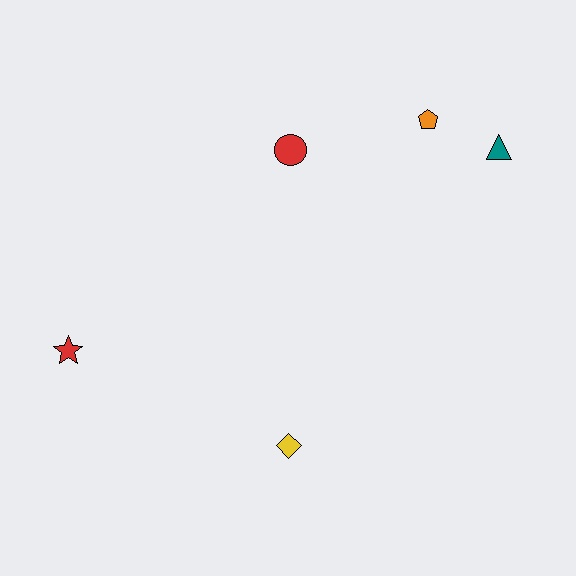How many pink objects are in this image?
There are no pink objects.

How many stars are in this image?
There is 1 star.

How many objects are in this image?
There are 5 objects.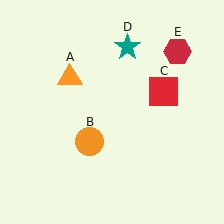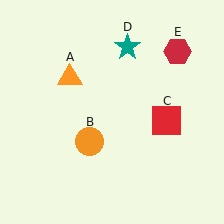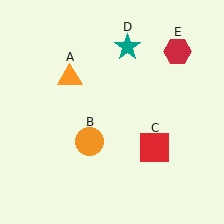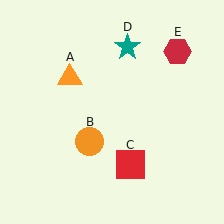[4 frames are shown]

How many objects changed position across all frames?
1 object changed position: red square (object C).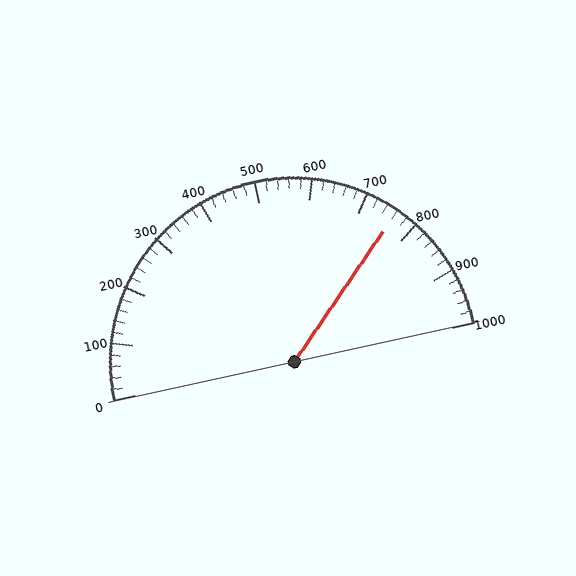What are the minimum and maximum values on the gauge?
The gauge ranges from 0 to 1000.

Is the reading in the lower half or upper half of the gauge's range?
The reading is in the upper half of the range (0 to 1000).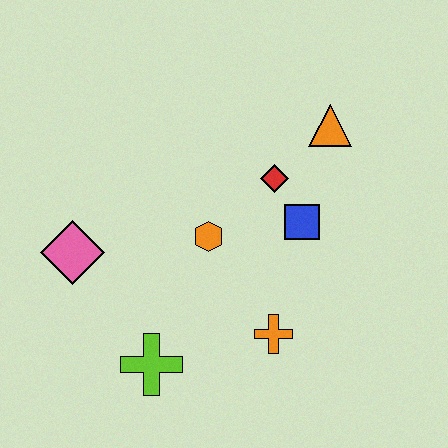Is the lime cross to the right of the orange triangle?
No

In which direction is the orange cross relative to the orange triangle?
The orange cross is below the orange triangle.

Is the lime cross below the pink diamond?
Yes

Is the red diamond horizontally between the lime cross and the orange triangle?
Yes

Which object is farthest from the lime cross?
The orange triangle is farthest from the lime cross.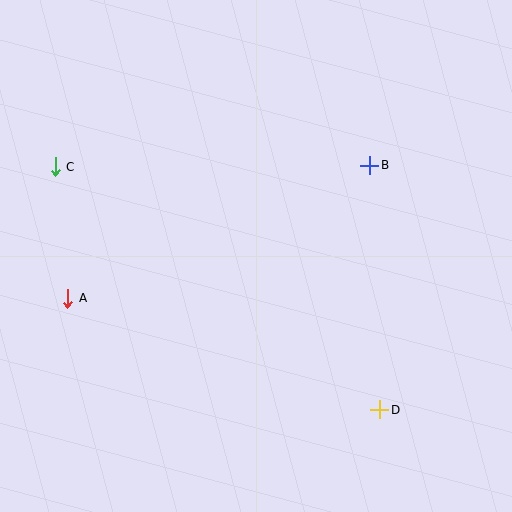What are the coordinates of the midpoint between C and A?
The midpoint between C and A is at (61, 232).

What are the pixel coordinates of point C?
Point C is at (55, 167).